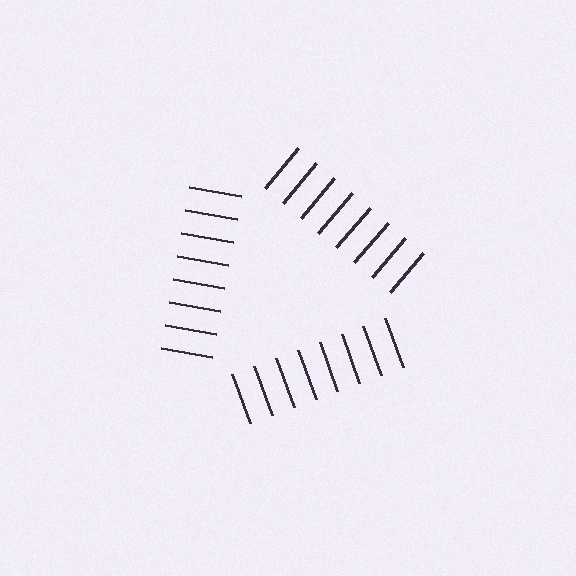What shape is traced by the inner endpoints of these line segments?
An illusory triangle — the line segments terminate on its edges but no continuous stroke is drawn.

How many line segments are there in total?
24 — 8 along each of the 3 edges.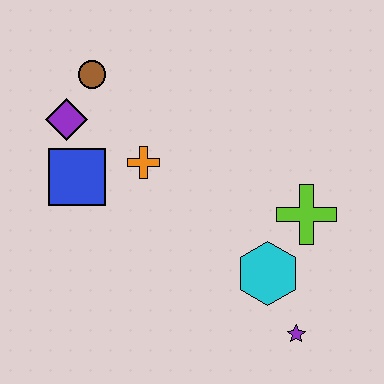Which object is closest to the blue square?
The purple diamond is closest to the blue square.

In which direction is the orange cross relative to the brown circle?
The orange cross is below the brown circle.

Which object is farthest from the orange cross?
The purple star is farthest from the orange cross.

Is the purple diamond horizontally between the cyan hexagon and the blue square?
No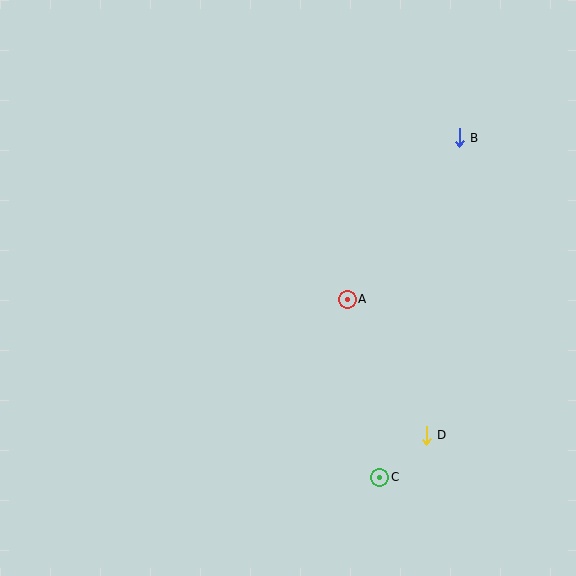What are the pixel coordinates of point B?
Point B is at (459, 138).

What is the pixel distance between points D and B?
The distance between D and B is 299 pixels.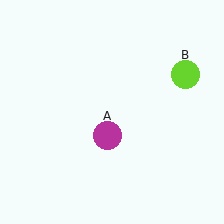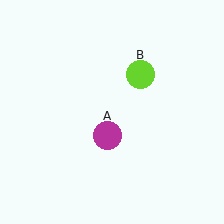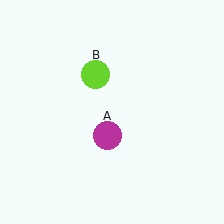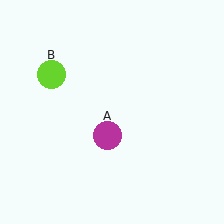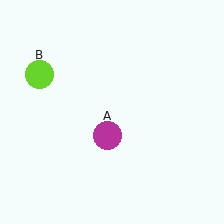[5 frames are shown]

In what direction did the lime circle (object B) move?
The lime circle (object B) moved left.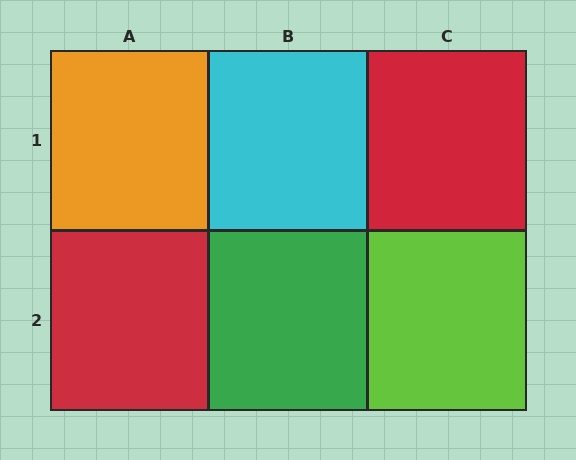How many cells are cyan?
1 cell is cyan.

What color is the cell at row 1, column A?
Orange.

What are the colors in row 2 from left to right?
Red, green, lime.